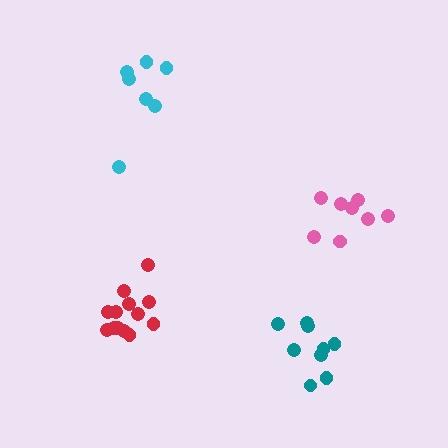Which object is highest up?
The cyan cluster is topmost.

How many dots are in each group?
Group 1: 9 dots, Group 2: 13 dots, Group 3: 7 dots, Group 4: 8 dots (37 total).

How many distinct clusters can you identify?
There are 4 distinct clusters.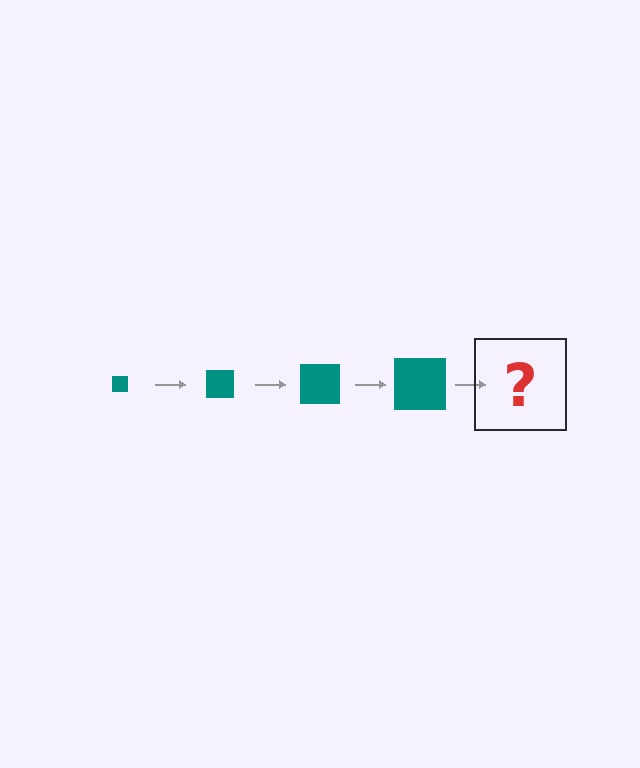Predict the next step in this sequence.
The next step is a teal square, larger than the previous one.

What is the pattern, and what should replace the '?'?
The pattern is that the square gets progressively larger each step. The '?' should be a teal square, larger than the previous one.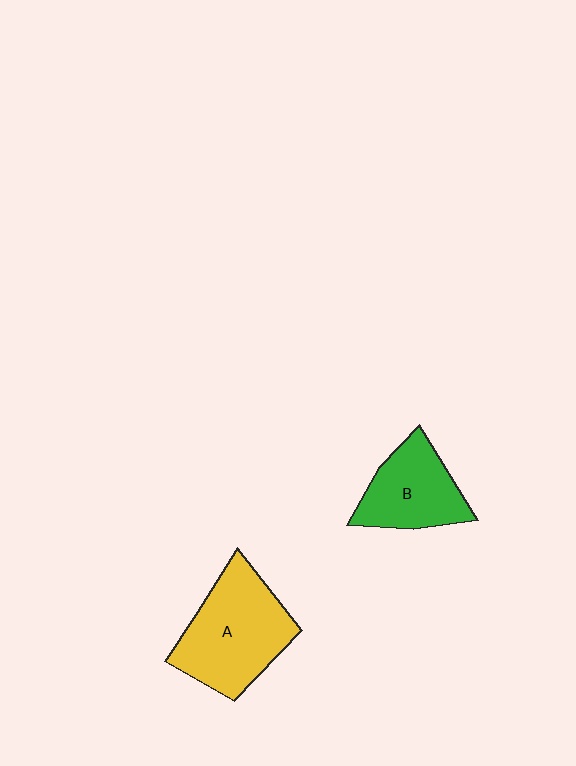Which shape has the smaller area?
Shape B (green).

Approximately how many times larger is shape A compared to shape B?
Approximately 1.4 times.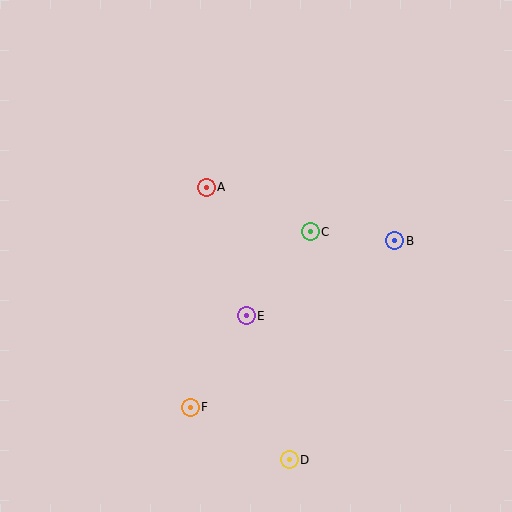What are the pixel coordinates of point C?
Point C is at (310, 232).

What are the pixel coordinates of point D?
Point D is at (289, 460).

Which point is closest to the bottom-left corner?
Point F is closest to the bottom-left corner.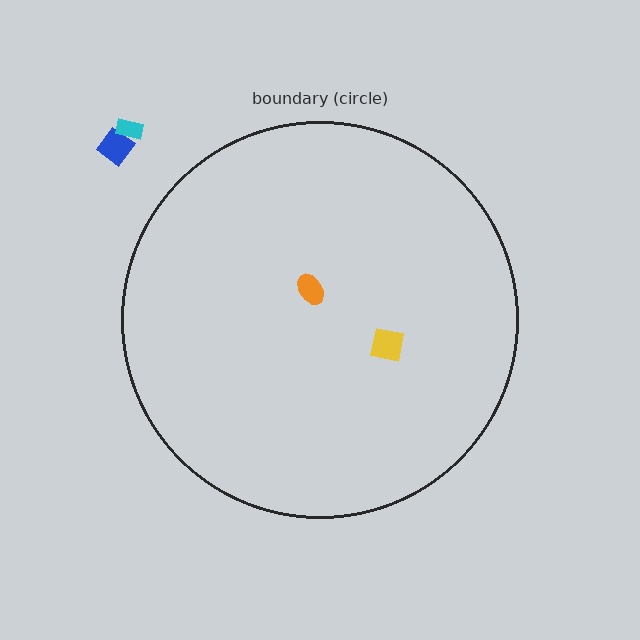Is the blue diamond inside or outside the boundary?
Outside.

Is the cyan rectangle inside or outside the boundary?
Outside.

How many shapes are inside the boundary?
2 inside, 2 outside.